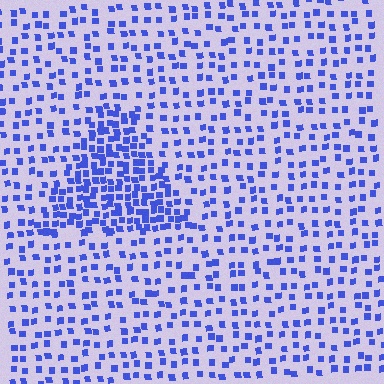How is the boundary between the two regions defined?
The boundary is defined by a change in element density (approximately 2.2x ratio). All elements are the same color, size, and shape.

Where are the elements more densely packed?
The elements are more densely packed inside the triangle boundary.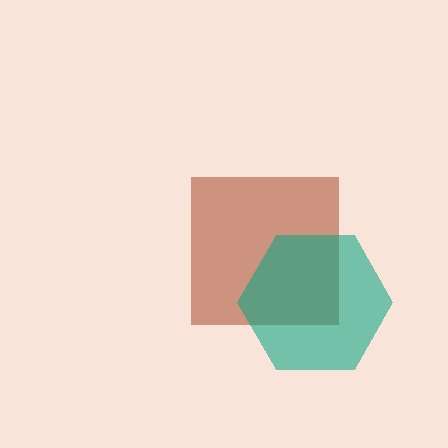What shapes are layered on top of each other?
The layered shapes are: a brown square, a teal hexagon.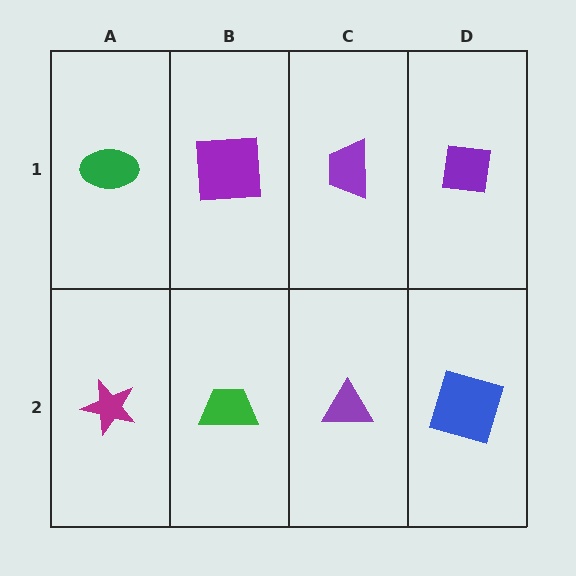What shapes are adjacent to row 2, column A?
A green ellipse (row 1, column A), a green trapezoid (row 2, column B).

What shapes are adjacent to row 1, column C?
A purple triangle (row 2, column C), a purple square (row 1, column B), a purple square (row 1, column D).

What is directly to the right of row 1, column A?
A purple square.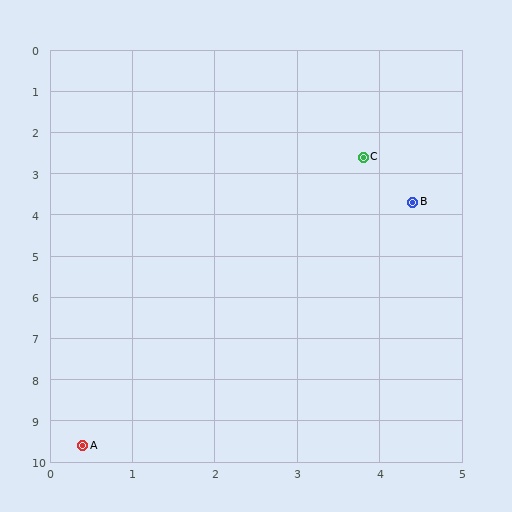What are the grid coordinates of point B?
Point B is at approximately (4.4, 3.7).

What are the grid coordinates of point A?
Point A is at approximately (0.4, 9.6).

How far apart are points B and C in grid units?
Points B and C are about 1.3 grid units apart.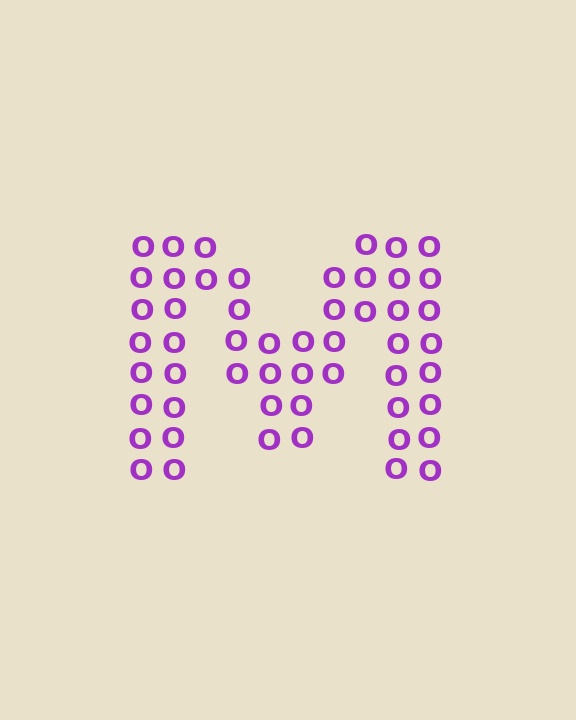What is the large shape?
The large shape is the letter M.